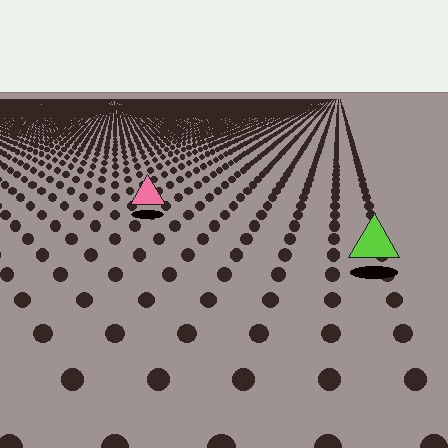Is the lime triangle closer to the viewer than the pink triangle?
Yes. The lime triangle is closer — you can tell from the texture gradient: the ground texture is coarser near it.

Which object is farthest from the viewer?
The pink triangle is farthest from the viewer. It appears smaller and the ground texture around it is denser.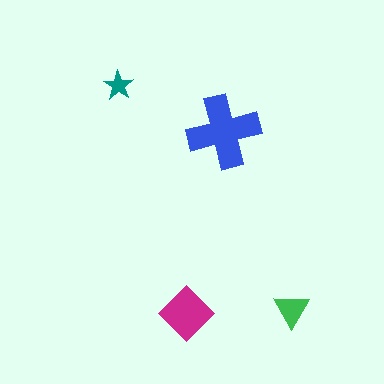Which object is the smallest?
The teal star.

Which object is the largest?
The blue cross.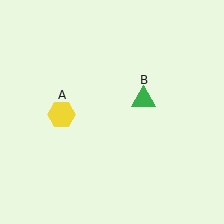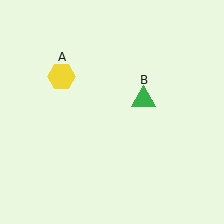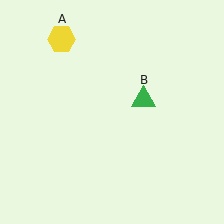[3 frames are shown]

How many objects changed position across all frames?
1 object changed position: yellow hexagon (object A).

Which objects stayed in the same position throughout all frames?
Green triangle (object B) remained stationary.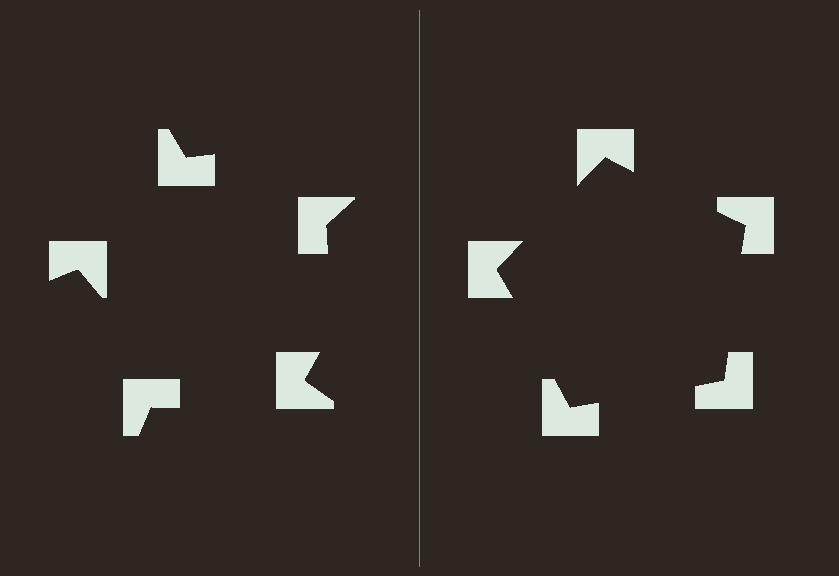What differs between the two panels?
The notched squares are positioned identically on both sides; only the wedge orientations differ. On the right they align to a pentagon; on the left they are misaligned.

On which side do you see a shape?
An illusory pentagon appears on the right side. On the left side the wedge cuts are rotated, so no coherent shape forms.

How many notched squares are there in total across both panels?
10 — 5 on each side.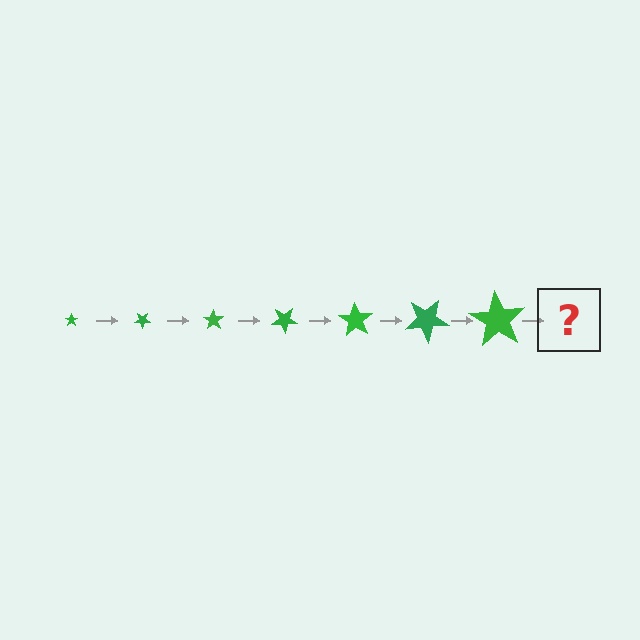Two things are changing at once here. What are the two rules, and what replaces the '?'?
The two rules are that the star grows larger each step and it rotates 35 degrees each step. The '?' should be a star, larger than the previous one and rotated 245 degrees from the start.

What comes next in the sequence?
The next element should be a star, larger than the previous one and rotated 245 degrees from the start.